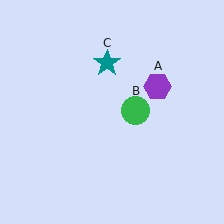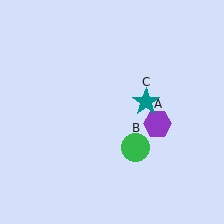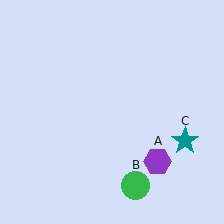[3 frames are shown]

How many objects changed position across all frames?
3 objects changed position: purple hexagon (object A), green circle (object B), teal star (object C).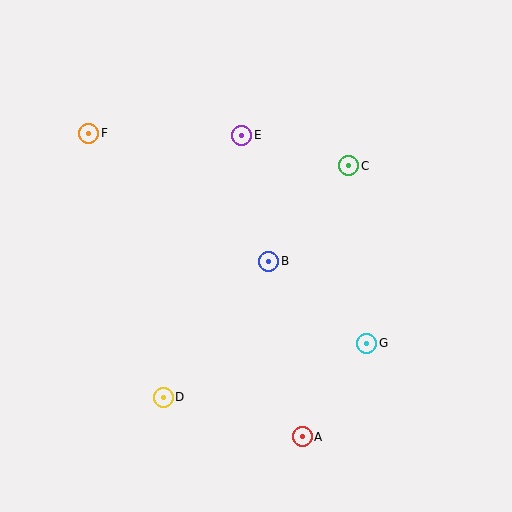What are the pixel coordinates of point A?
Point A is at (302, 437).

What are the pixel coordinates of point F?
Point F is at (89, 133).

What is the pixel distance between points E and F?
The distance between E and F is 153 pixels.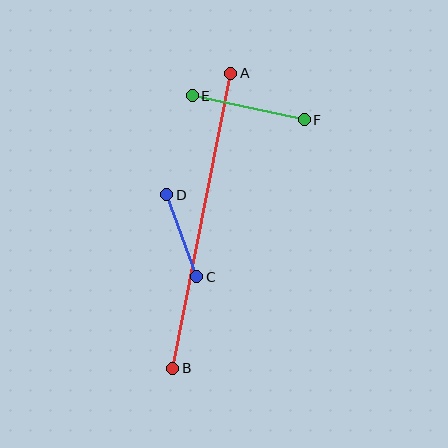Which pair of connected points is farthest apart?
Points A and B are farthest apart.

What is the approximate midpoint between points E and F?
The midpoint is at approximately (248, 108) pixels.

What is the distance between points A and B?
The distance is approximately 301 pixels.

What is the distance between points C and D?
The distance is approximately 87 pixels.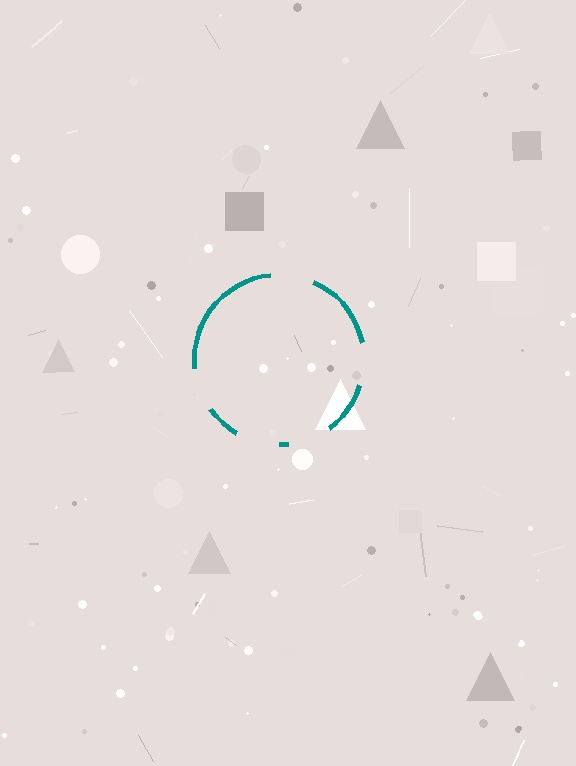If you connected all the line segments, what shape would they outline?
They would outline a circle.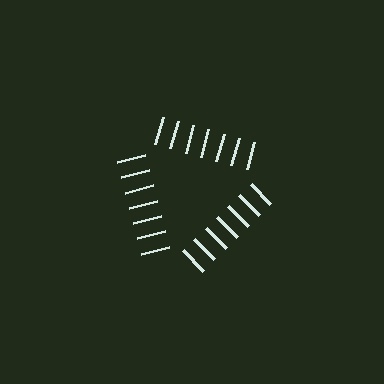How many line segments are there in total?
21 — 7 along each of the 3 edges.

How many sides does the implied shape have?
3 sides — the line-ends trace a triangle.